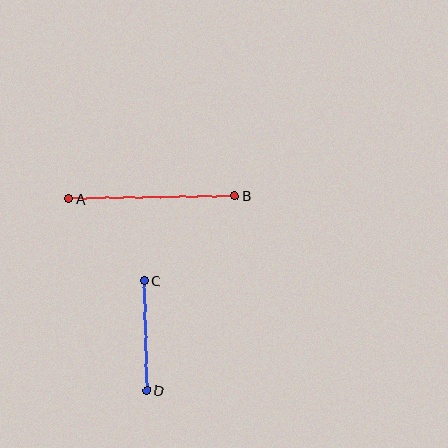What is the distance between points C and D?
The distance is approximately 110 pixels.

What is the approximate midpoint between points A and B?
The midpoint is at approximately (152, 197) pixels.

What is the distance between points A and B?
The distance is approximately 166 pixels.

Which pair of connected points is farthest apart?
Points A and B are farthest apart.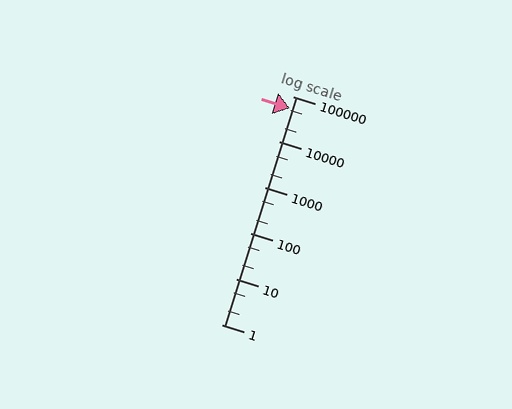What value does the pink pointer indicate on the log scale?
The pointer indicates approximately 54000.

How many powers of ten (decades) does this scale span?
The scale spans 5 decades, from 1 to 100000.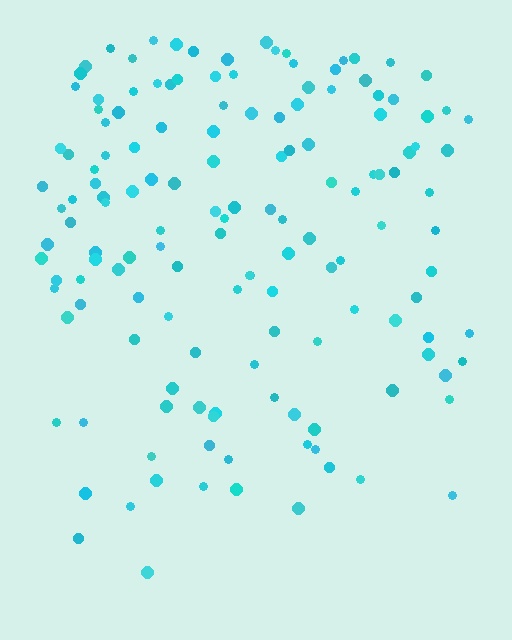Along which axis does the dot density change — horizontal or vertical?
Vertical.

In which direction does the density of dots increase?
From bottom to top, with the top side densest.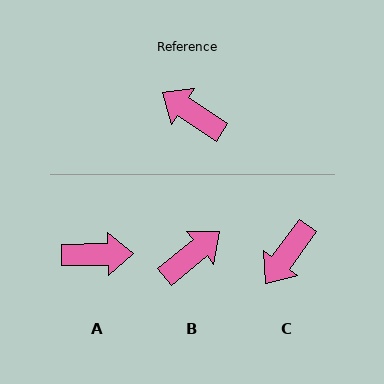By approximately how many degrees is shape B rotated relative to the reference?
Approximately 107 degrees clockwise.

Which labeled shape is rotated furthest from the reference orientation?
A, about 146 degrees away.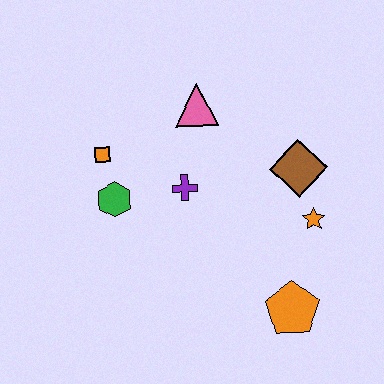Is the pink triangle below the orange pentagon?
No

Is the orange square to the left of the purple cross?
Yes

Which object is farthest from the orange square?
The orange pentagon is farthest from the orange square.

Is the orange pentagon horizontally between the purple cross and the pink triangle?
No